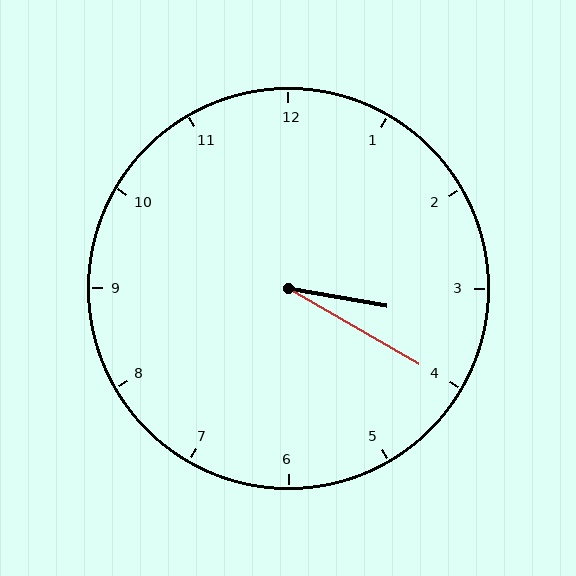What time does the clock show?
3:20.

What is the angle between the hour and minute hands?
Approximately 20 degrees.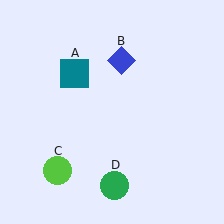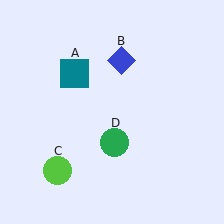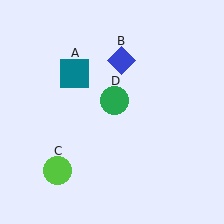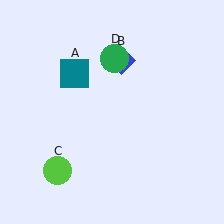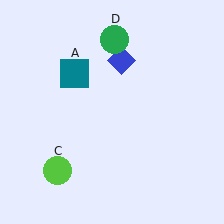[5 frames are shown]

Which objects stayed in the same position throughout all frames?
Teal square (object A) and blue diamond (object B) and lime circle (object C) remained stationary.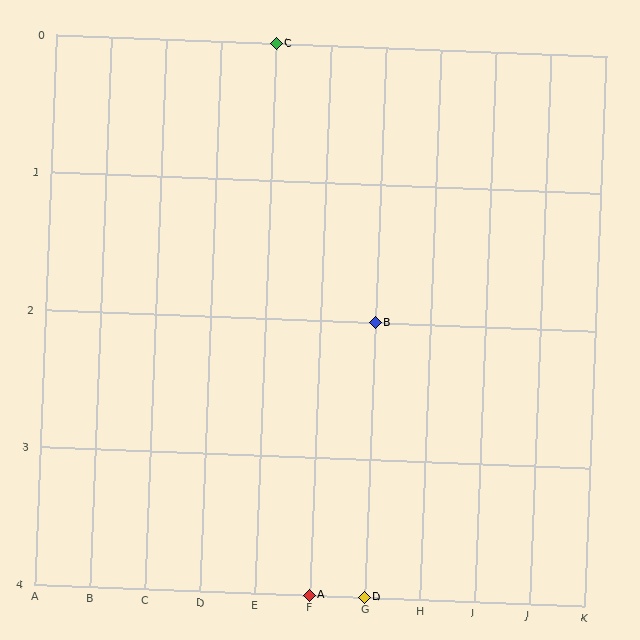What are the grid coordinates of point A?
Point A is at grid coordinates (F, 4).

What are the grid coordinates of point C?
Point C is at grid coordinates (E, 0).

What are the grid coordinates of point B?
Point B is at grid coordinates (G, 2).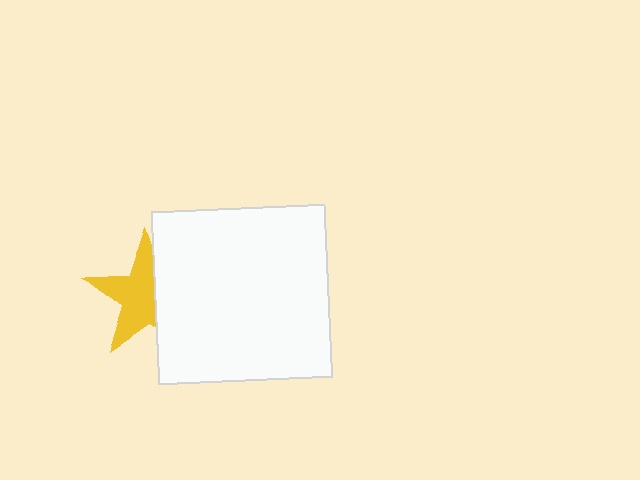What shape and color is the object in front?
The object in front is a white rectangle.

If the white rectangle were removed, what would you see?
You would see the complete yellow star.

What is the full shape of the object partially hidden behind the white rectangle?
The partially hidden object is a yellow star.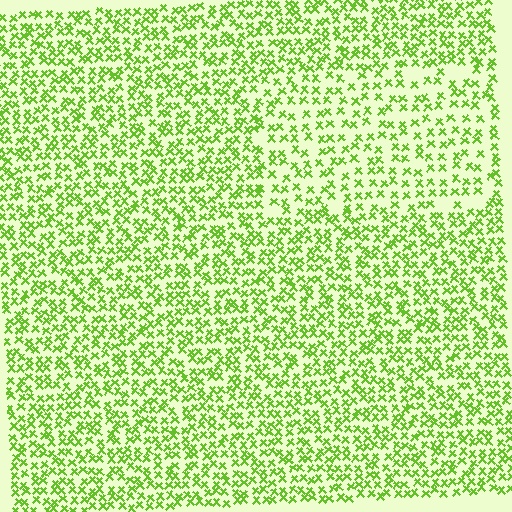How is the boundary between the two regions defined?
The boundary is defined by a change in element density (approximately 1.7x ratio). All elements are the same color, size, and shape.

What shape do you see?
I see a rectangle.